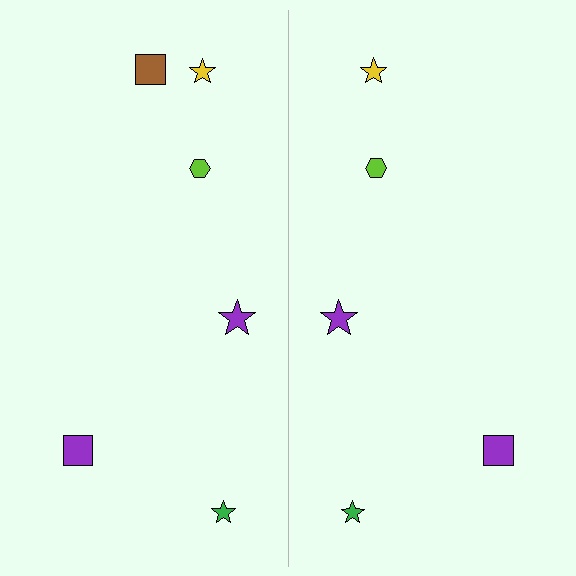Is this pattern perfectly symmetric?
No, the pattern is not perfectly symmetric. A brown square is missing from the right side.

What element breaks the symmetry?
A brown square is missing from the right side.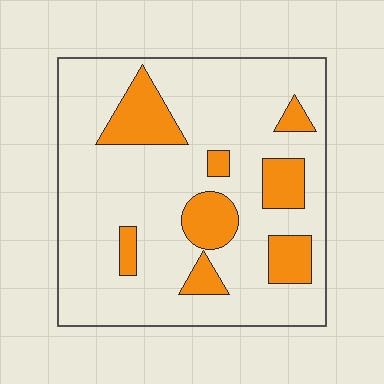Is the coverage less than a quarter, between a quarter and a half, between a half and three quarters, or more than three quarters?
Less than a quarter.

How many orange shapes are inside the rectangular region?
8.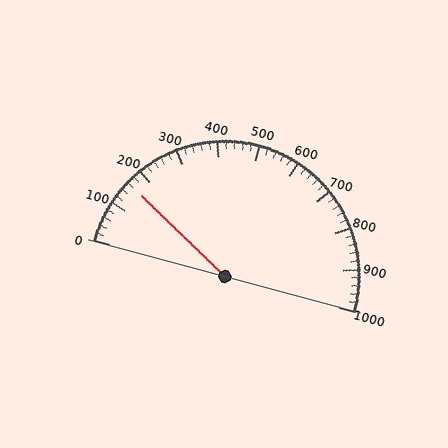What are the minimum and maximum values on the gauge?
The gauge ranges from 0 to 1000.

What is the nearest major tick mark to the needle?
The nearest major tick mark is 200.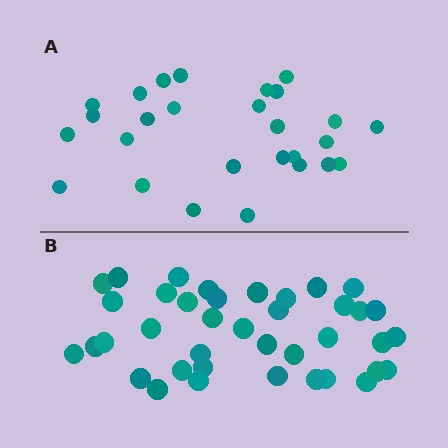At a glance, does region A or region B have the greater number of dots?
Region B (the bottom region) has more dots.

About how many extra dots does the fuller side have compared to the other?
Region B has roughly 12 or so more dots than region A.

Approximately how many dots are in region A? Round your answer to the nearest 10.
About 30 dots. (The exact count is 27, which rounds to 30.)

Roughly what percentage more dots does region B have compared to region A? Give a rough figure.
About 45% more.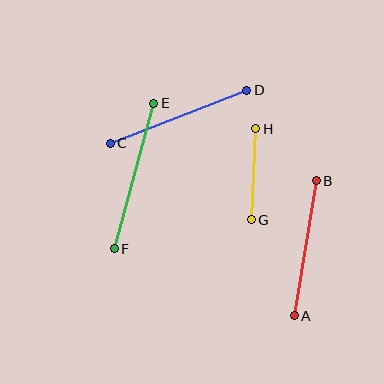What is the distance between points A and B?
The distance is approximately 137 pixels.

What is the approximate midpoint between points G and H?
The midpoint is at approximately (253, 174) pixels.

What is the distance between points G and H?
The distance is approximately 91 pixels.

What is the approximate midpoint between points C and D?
The midpoint is at approximately (179, 117) pixels.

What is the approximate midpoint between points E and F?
The midpoint is at approximately (134, 176) pixels.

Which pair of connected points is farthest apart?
Points E and F are farthest apart.